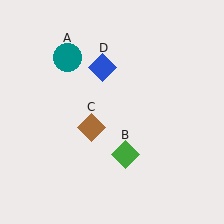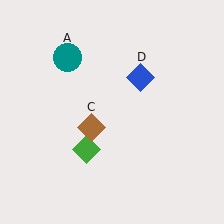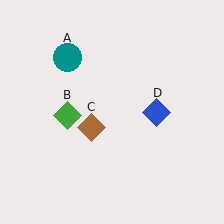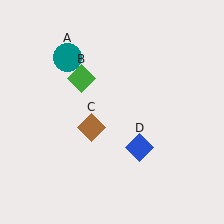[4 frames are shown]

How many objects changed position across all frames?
2 objects changed position: green diamond (object B), blue diamond (object D).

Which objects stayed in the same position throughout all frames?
Teal circle (object A) and brown diamond (object C) remained stationary.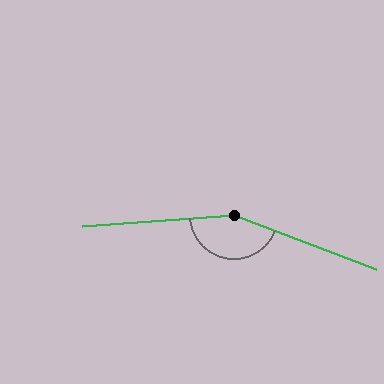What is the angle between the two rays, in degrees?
Approximately 155 degrees.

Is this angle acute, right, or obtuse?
It is obtuse.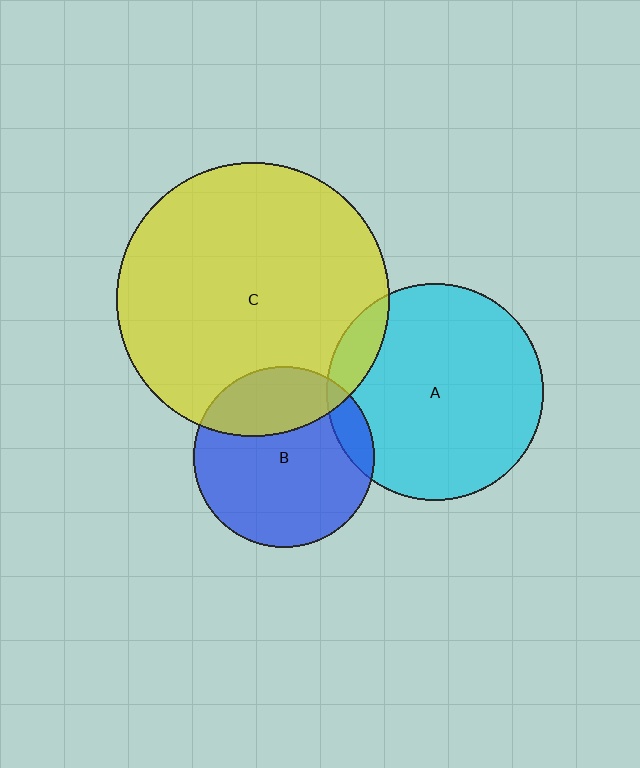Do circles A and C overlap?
Yes.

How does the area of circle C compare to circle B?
Approximately 2.3 times.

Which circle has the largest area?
Circle C (yellow).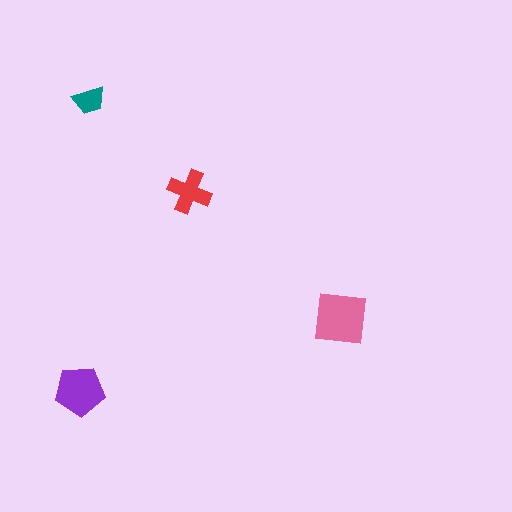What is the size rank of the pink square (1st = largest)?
1st.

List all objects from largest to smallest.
The pink square, the purple pentagon, the red cross, the teal trapezoid.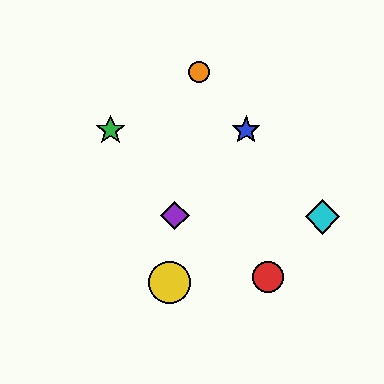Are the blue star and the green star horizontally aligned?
Yes, both are at y≈130.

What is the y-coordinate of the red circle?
The red circle is at y≈277.